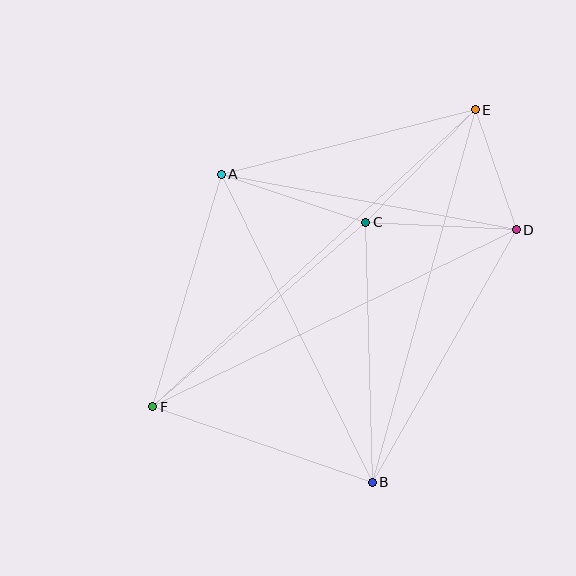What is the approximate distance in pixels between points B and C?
The distance between B and C is approximately 260 pixels.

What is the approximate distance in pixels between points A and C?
The distance between A and C is approximately 152 pixels.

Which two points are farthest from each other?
Points E and F are farthest from each other.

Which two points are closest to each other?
Points D and E are closest to each other.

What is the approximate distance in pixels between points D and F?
The distance between D and F is approximately 404 pixels.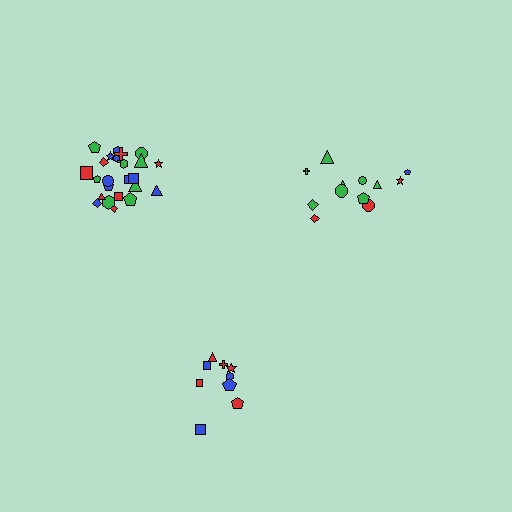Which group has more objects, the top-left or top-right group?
The top-left group.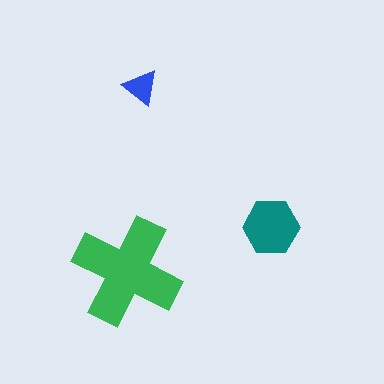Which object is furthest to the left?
The green cross is leftmost.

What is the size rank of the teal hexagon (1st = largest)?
2nd.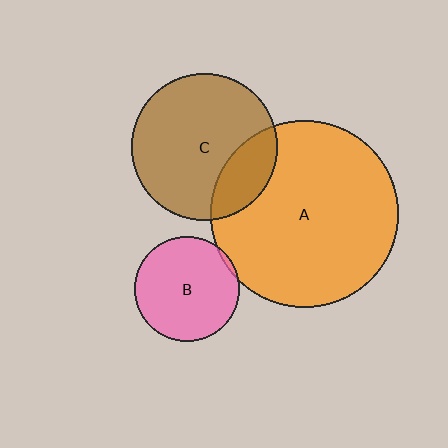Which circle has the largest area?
Circle A (orange).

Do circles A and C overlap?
Yes.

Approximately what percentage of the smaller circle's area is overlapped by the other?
Approximately 20%.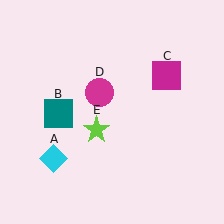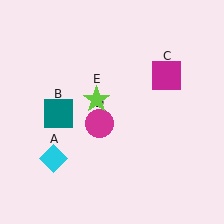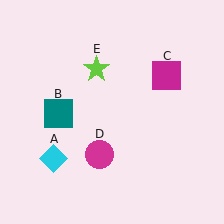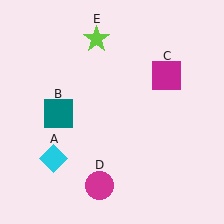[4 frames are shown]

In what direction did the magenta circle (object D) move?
The magenta circle (object D) moved down.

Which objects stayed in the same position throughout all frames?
Cyan diamond (object A) and teal square (object B) and magenta square (object C) remained stationary.